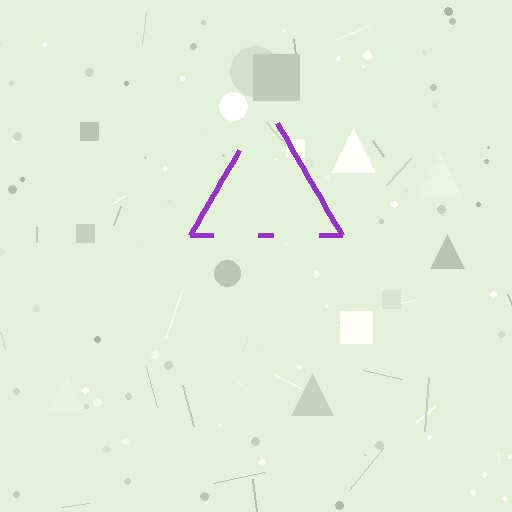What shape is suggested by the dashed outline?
The dashed outline suggests a triangle.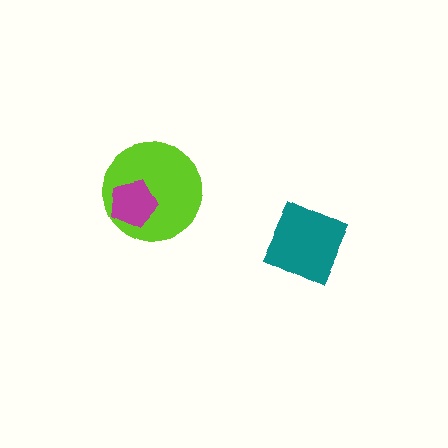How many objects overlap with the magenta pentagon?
1 object overlaps with the magenta pentagon.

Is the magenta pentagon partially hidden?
No, no other shape covers it.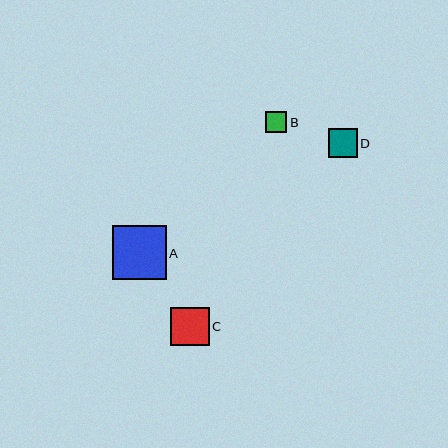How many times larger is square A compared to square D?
Square A is approximately 1.9 times the size of square D.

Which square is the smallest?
Square B is the smallest with a size of approximately 21 pixels.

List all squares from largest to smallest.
From largest to smallest: A, C, D, B.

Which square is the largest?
Square A is the largest with a size of approximately 54 pixels.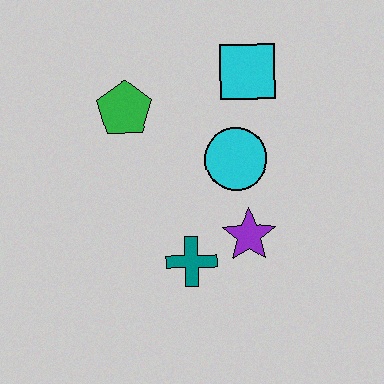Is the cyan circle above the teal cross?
Yes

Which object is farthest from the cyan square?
The teal cross is farthest from the cyan square.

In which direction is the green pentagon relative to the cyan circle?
The green pentagon is to the left of the cyan circle.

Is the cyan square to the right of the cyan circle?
Yes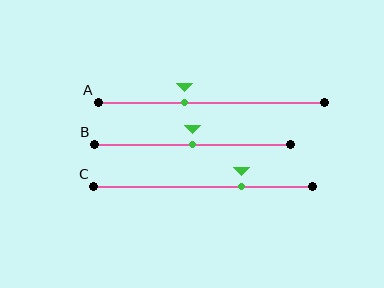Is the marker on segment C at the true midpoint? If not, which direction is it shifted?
No, the marker on segment C is shifted to the right by about 17% of the segment length.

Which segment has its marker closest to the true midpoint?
Segment B has its marker closest to the true midpoint.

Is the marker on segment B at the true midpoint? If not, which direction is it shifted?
Yes, the marker on segment B is at the true midpoint.